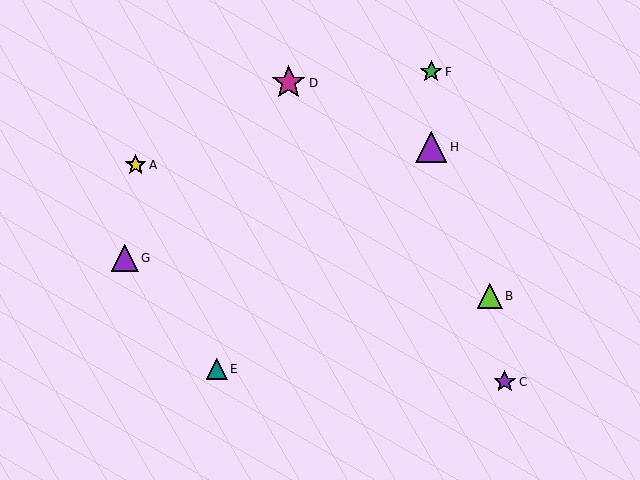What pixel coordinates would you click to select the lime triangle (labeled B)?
Click at (490, 296) to select the lime triangle B.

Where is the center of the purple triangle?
The center of the purple triangle is at (431, 147).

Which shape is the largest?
The magenta star (labeled D) is the largest.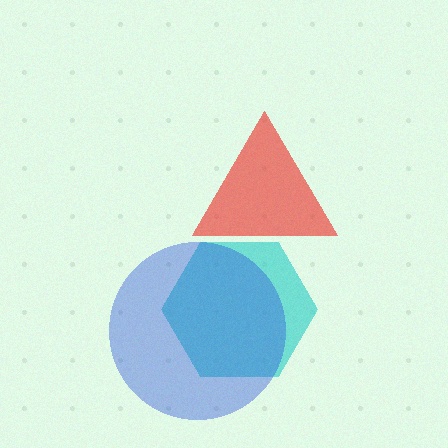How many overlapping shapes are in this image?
There are 3 overlapping shapes in the image.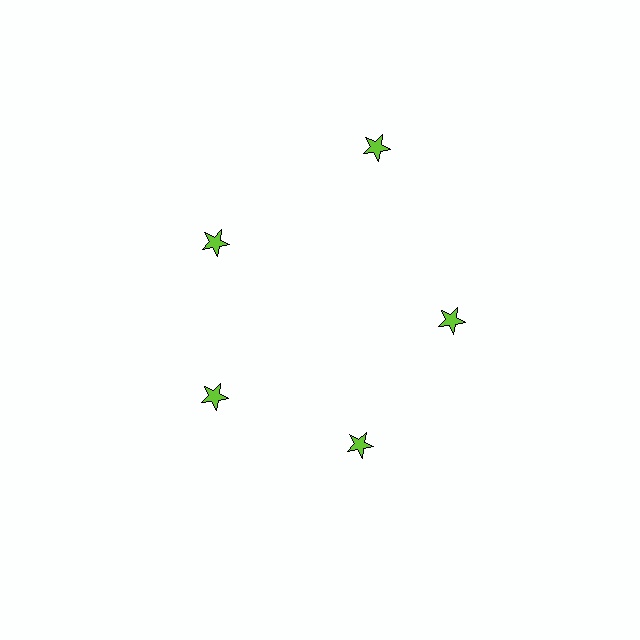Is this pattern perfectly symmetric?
No. The 5 lime stars are arranged in a ring, but one element near the 1 o'clock position is pushed outward from the center, breaking the 5-fold rotational symmetry.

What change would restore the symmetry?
The symmetry would be restored by moving it inward, back onto the ring so that all 5 stars sit at equal angles and equal distance from the center.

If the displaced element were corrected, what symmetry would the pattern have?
It would have 5-fold rotational symmetry — the pattern would map onto itself every 72 degrees.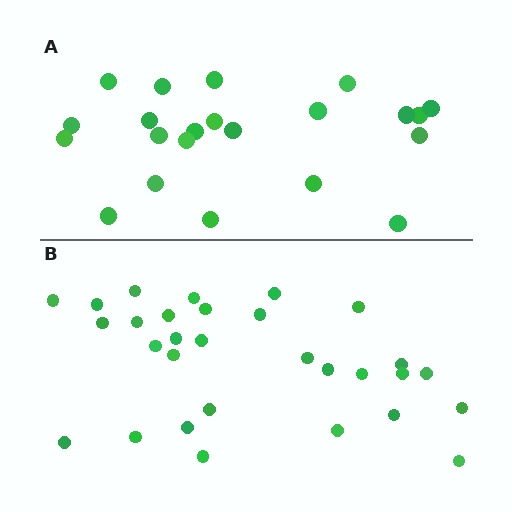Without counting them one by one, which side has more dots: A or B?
Region B (the bottom region) has more dots.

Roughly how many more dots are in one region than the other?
Region B has roughly 8 or so more dots than region A.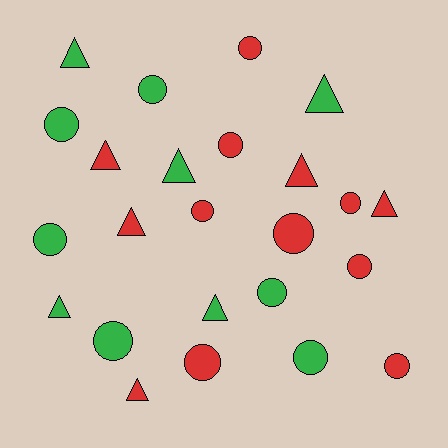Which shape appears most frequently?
Circle, with 14 objects.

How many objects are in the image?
There are 24 objects.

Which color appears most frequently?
Red, with 13 objects.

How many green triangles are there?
There are 5 green triangles.